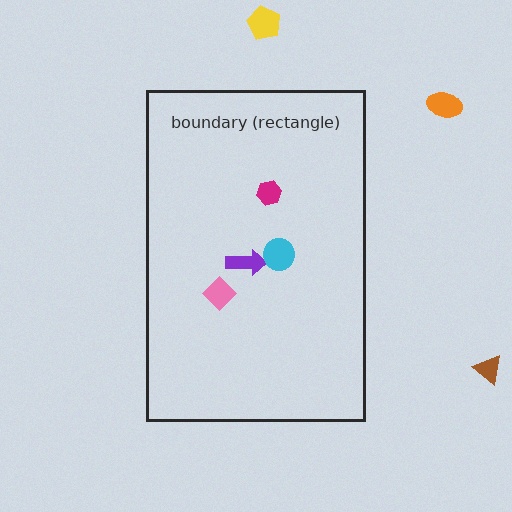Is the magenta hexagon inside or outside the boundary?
Inside.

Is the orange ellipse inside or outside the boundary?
Outside.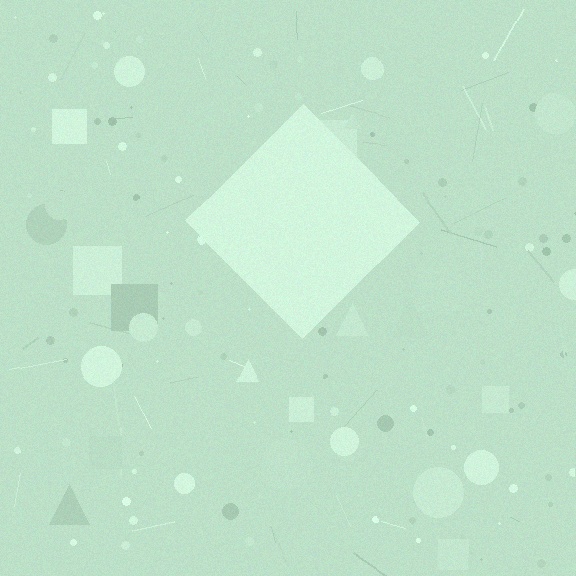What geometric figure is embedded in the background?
A diamond is embedded in the background.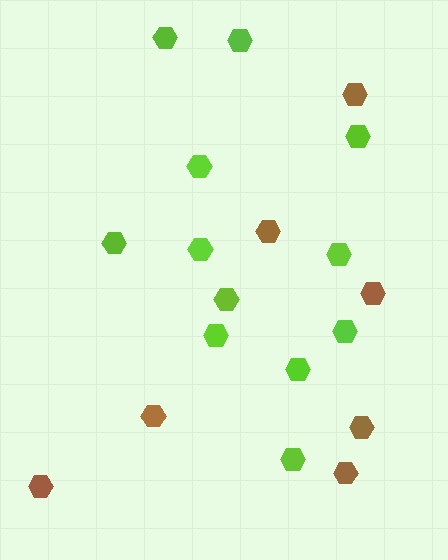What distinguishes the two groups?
There are 2 groups: one group of brown hexagons (7) and one group of lime hexagons (12).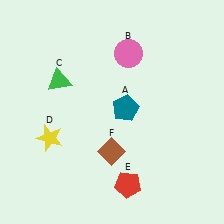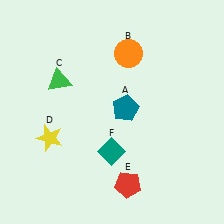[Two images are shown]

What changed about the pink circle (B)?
In Image 1, B is pink. In Image 2, it changed to orange.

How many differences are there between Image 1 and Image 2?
There are 2 differences between the two images.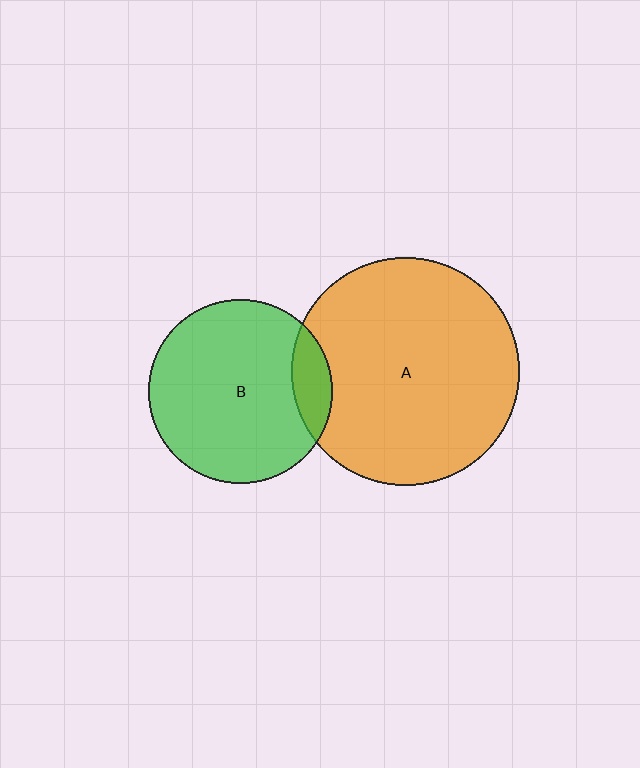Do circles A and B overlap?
Yes.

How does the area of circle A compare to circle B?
Approximately 1.6 times.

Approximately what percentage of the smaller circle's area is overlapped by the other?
Approximately 10%.